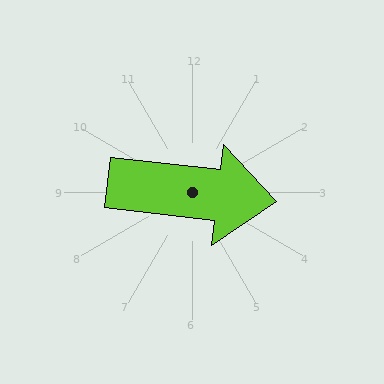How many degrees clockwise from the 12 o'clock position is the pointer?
Approximately 96 degrees.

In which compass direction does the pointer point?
East.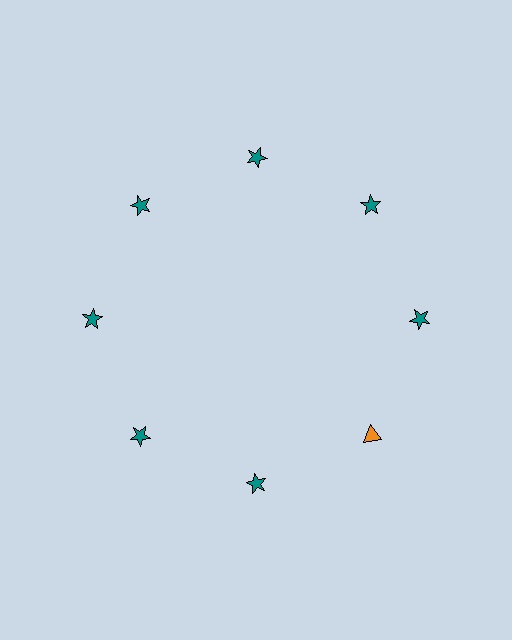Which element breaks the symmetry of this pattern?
The orange triangle at roughly the 4 o'clock position breaks the symmetry. All other shapes are teal stars.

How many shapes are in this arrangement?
There are 8 shapes arranged in a ring pattern.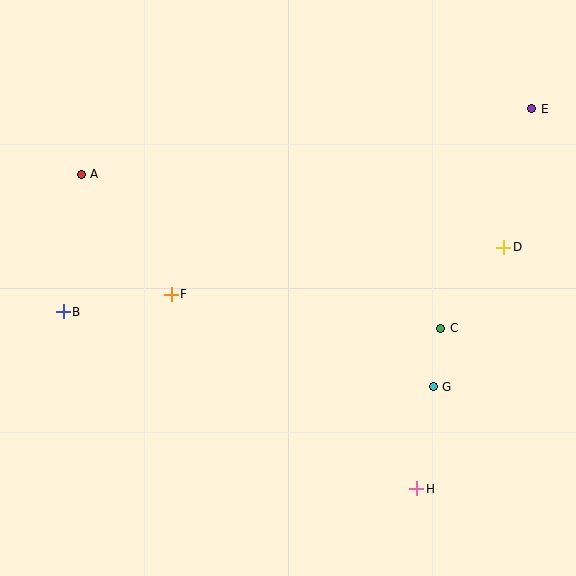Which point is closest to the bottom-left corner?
Point B is closest to the bottom-left corner.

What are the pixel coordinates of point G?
Point G is at (433, 387).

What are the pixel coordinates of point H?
Point H is at (417, 489).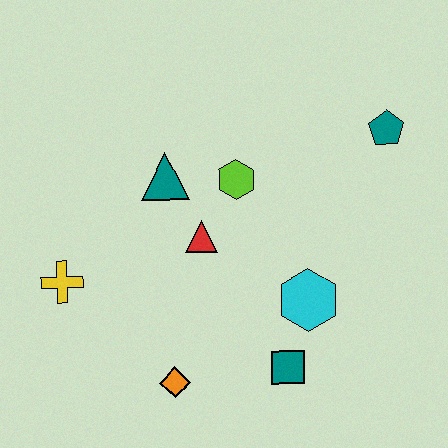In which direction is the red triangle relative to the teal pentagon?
The red triangle is to the left of the teal pentagon.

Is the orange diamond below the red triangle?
Yes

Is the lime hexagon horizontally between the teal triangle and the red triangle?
No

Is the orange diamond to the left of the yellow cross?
No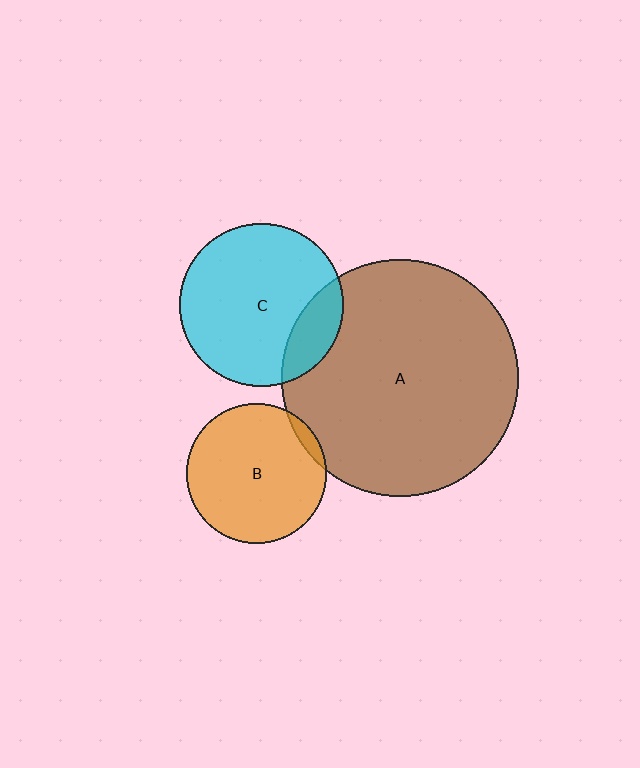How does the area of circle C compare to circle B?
Approximately 1.4 times.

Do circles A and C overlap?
Yes.